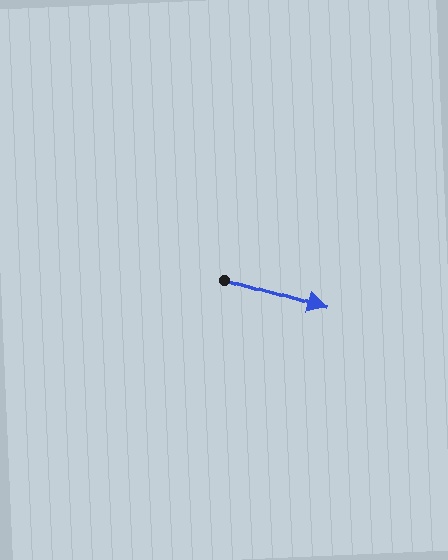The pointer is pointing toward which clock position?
Roughly 4 o'clock.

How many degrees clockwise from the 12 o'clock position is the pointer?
Approximately 107 degrees.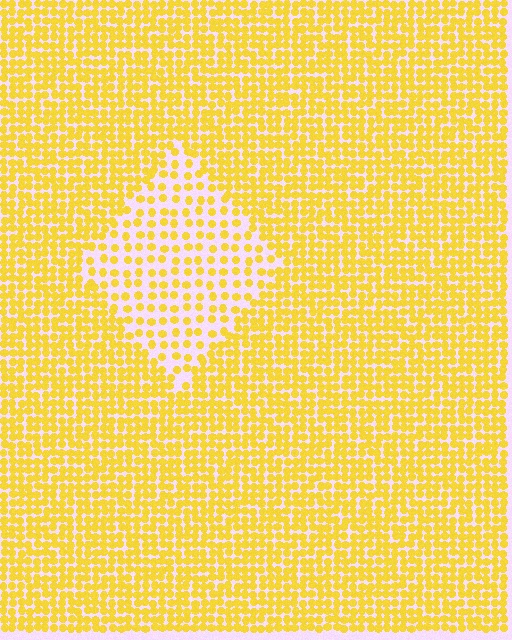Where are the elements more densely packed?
The elements are more densely packed outside the diamond boundary.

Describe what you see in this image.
The image contains small yellow elements arranged at two different densities. A diamond-shaped region is visible where the elements are less densely packed than the surrounding area.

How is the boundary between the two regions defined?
The boundary is defined by a change in element density (approximately 2.1x ratio). All elements are the same color, size, and shape.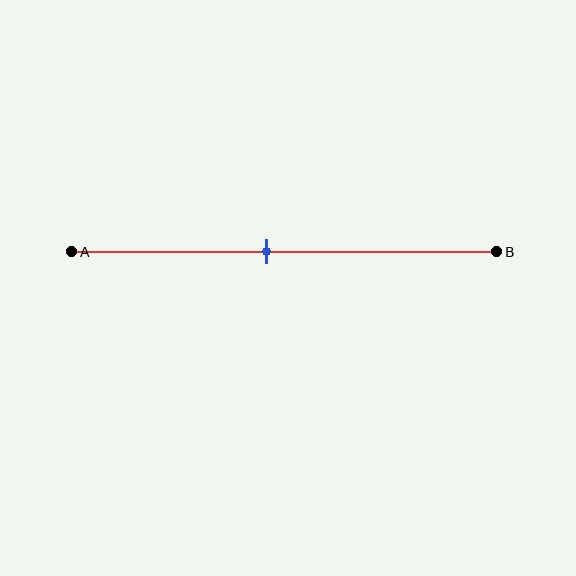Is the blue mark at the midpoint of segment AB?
No, the mark is at about 45% from A, not at the 50% midpoint.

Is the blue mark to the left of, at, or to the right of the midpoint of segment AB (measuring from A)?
The blue mark is to the left of the midpoint of segment AB.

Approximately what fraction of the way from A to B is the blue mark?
The blue mark is approximately 45% of the way from A to B.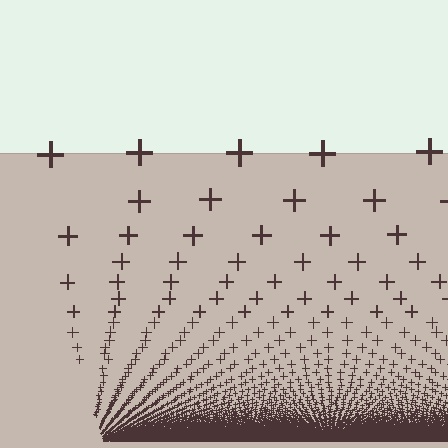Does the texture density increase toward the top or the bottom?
Density increases toward the bottom.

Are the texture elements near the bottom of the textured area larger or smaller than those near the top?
Smaller. The gradient is inverted — elements near the bottom are smaller and denser.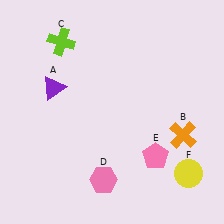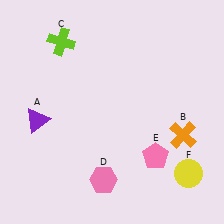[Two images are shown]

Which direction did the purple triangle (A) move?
The purple triangle (A) moved down.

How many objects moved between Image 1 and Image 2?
1 object moved between the two images.